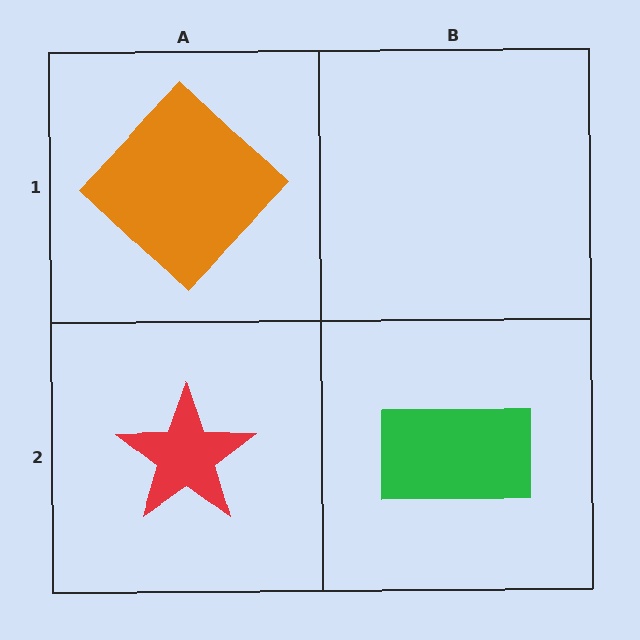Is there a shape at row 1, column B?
No, that cell is empty.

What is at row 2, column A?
A red star.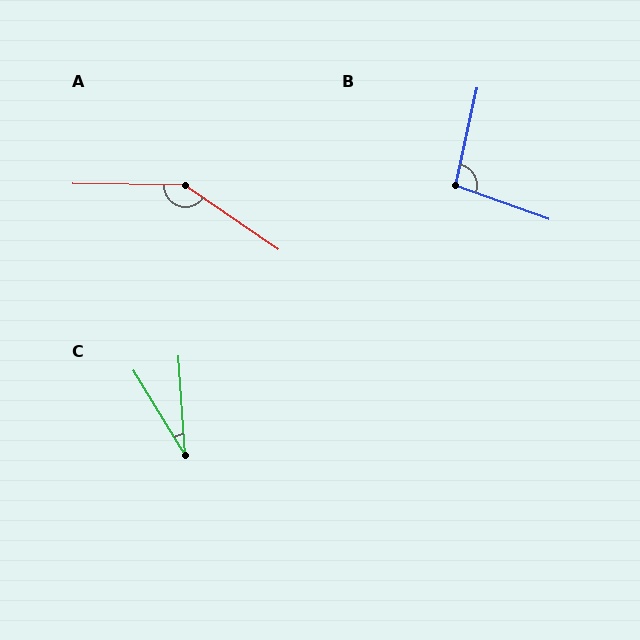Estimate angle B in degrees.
Approximately 97 degrees.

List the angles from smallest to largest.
C (28°), B (97°), A (147°).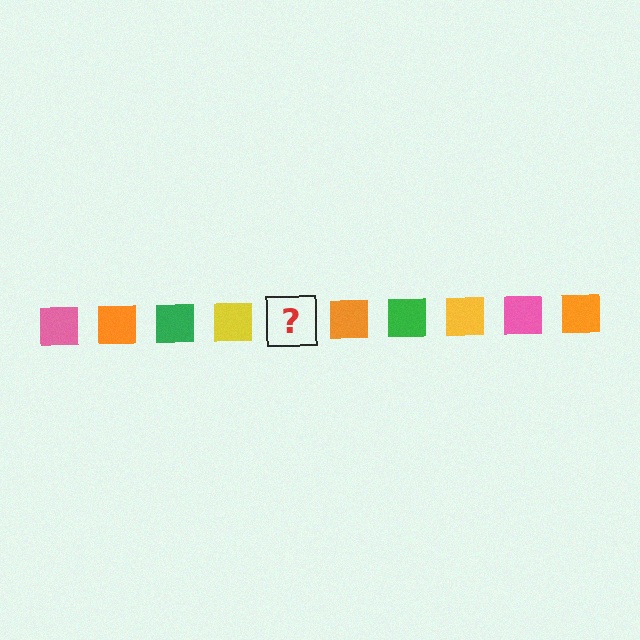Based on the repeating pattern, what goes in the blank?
The blank should be a pink square.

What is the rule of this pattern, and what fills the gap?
The rule is that the pattern cycles through pink, orange, green, yellow squares. The gap should be filled with a pink square.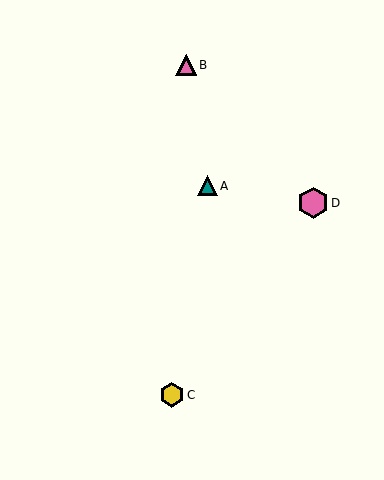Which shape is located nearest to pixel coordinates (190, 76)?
The pink triangle (labeled B) at (186, 65) is nearest to that location.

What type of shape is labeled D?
Shape D is a pink hexagon.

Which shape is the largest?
The pink hexagon (labeled D) is the largest.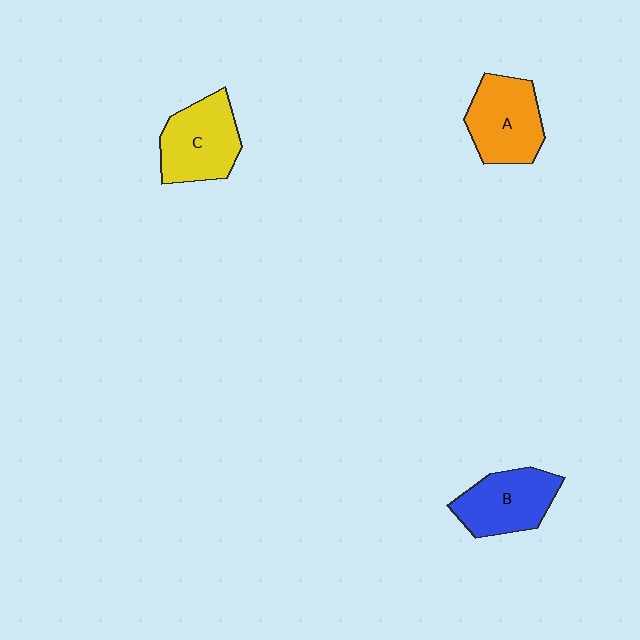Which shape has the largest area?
Shape C (yellow).